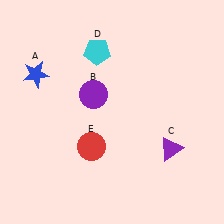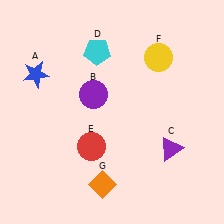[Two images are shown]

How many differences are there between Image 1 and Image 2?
There are 2 differences between the two images.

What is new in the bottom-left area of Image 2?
An orange diamond (G) was added in the bottom-left area of Image 2.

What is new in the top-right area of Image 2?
A yellow circle (F) was added in the top-right area of Image 2.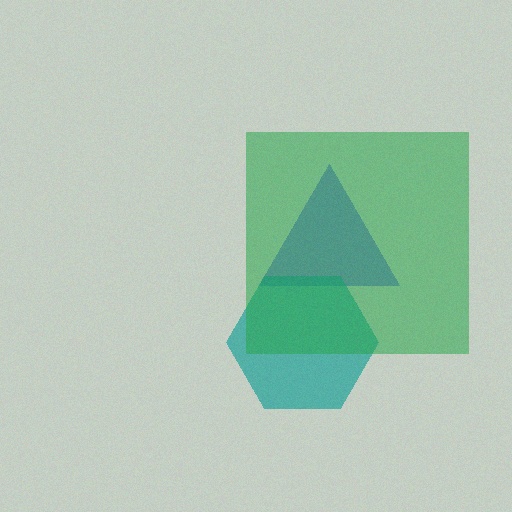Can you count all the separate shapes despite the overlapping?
Yes, there are 3 separate shapes.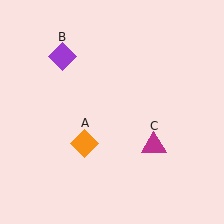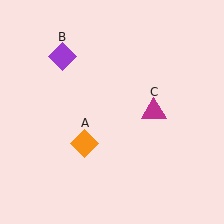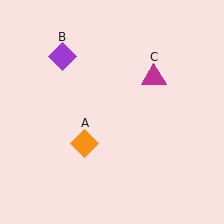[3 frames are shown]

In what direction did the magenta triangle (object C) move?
The magenta triangle (object C) moved up.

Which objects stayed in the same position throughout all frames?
Orange diamond (object A) and purple diamond (object B) remained stationary.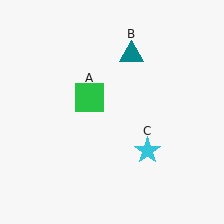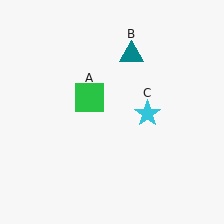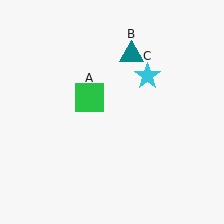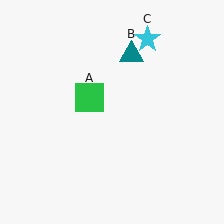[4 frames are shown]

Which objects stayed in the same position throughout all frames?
Green square (object A) and teal triangle (object B) remained stationary.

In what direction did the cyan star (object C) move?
The cyan star (object C) moved up.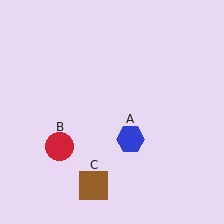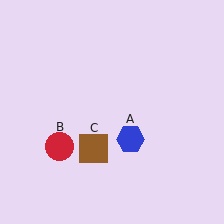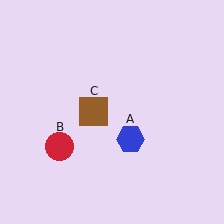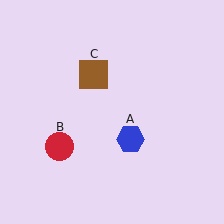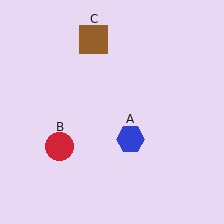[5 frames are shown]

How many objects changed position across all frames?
1 object changed position: brown square (object C).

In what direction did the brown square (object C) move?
The brown square (object C) moved up.